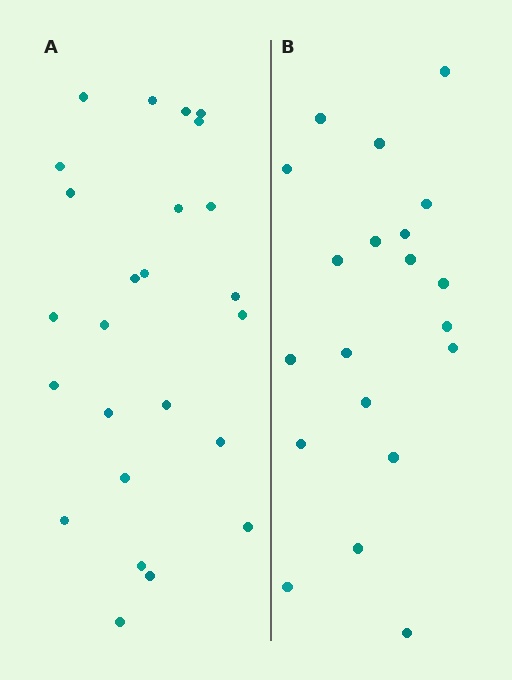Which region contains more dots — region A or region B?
Region A (the left region) has more dots.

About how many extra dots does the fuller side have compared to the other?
Region A has about 5 more dots than region B.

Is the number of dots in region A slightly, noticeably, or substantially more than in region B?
Region A has noticeably more, but not dramatically so. The ratio is roughly 1.2 to 1.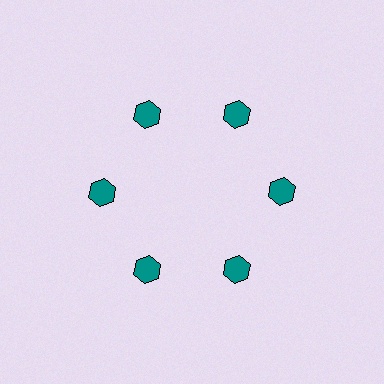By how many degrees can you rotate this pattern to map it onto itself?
The pattern maps onto itself every 60 degrees of rotation.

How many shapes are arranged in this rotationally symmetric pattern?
There are 6 shapes, arranged in 6 groups of 1.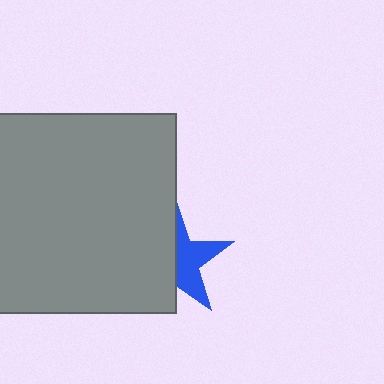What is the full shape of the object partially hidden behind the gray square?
The partially hidden object is a blue star.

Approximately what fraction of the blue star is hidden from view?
Roughly 55% of the blue star is hidden behind the gray square.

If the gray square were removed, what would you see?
You would see the complete blue star.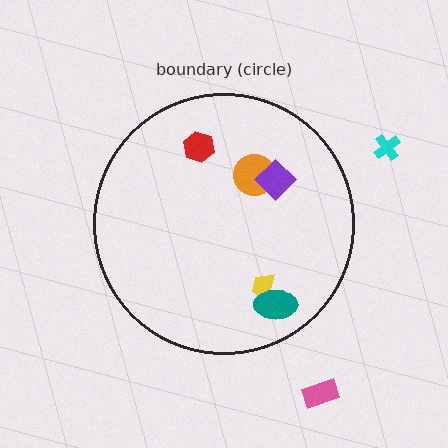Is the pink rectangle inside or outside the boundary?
Outside.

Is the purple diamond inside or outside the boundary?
Inside.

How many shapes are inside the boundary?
5 inside, 2 outside.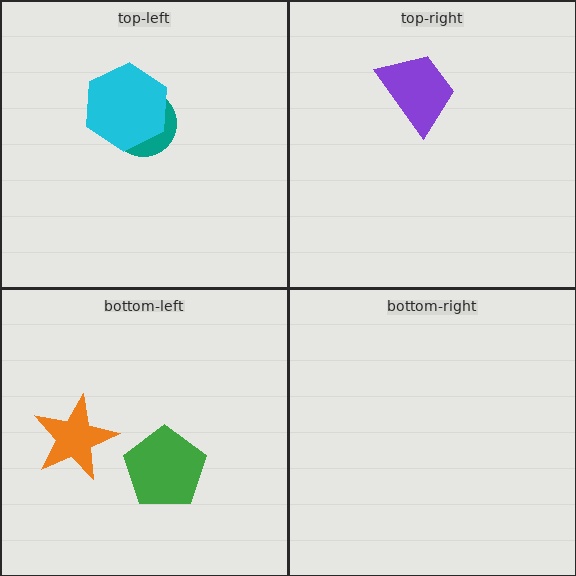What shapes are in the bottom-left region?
The green pentagon, the orange star.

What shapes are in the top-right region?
The purple trapezoid.